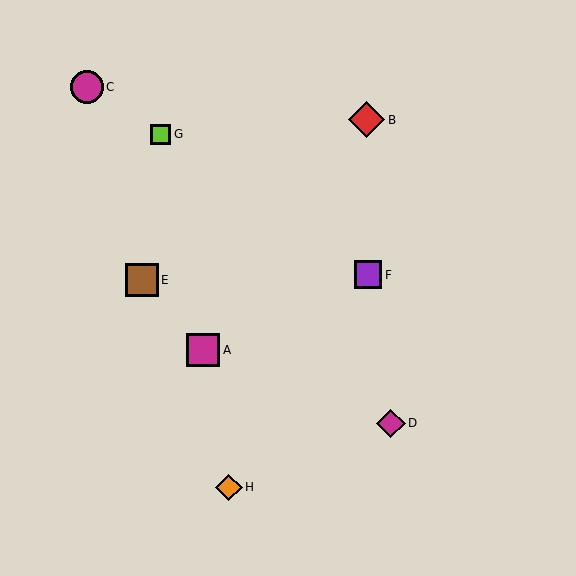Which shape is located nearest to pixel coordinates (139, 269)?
The brown square (labeled E) at (142, 280) is nearest to that location.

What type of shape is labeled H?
Shape H is an orange diamond.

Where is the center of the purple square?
The center of the purple square is at (368, 275).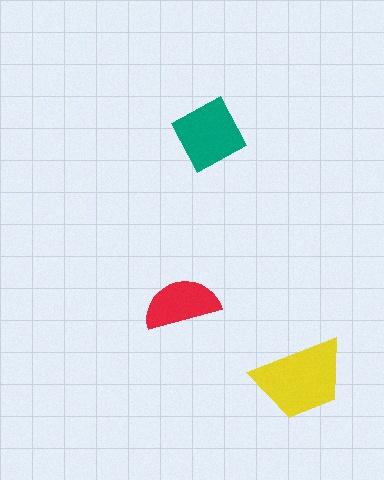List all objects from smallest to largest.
The red semicircle, the teal square, the yellow trapezoid.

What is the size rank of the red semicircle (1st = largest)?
3rd.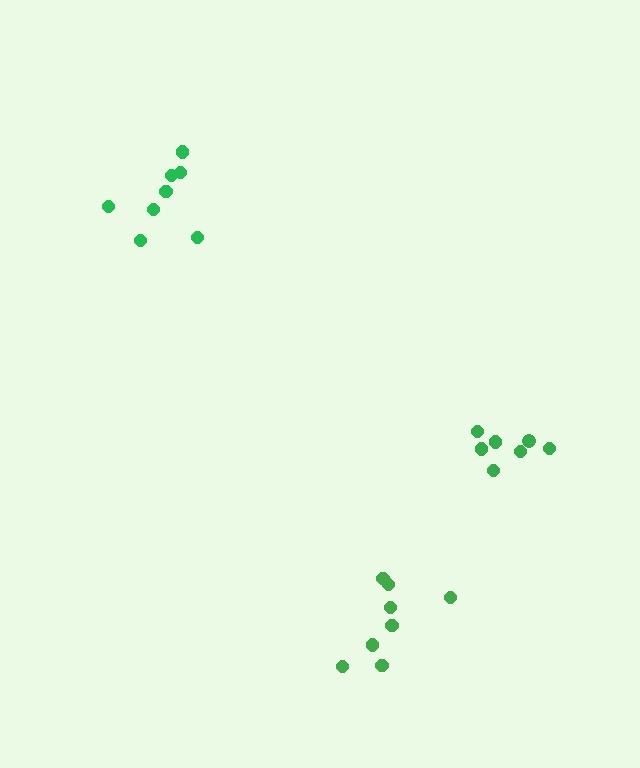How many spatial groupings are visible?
There are 3 spatial groupings.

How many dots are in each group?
Group 1: 8 dots, Group 2: 8 dots, Group 3: 7 dots (23 total).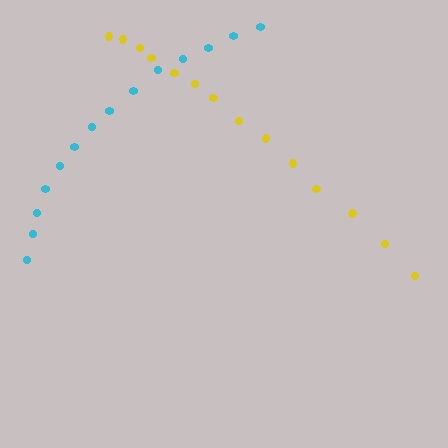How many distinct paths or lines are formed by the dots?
There are 2 distinct paths.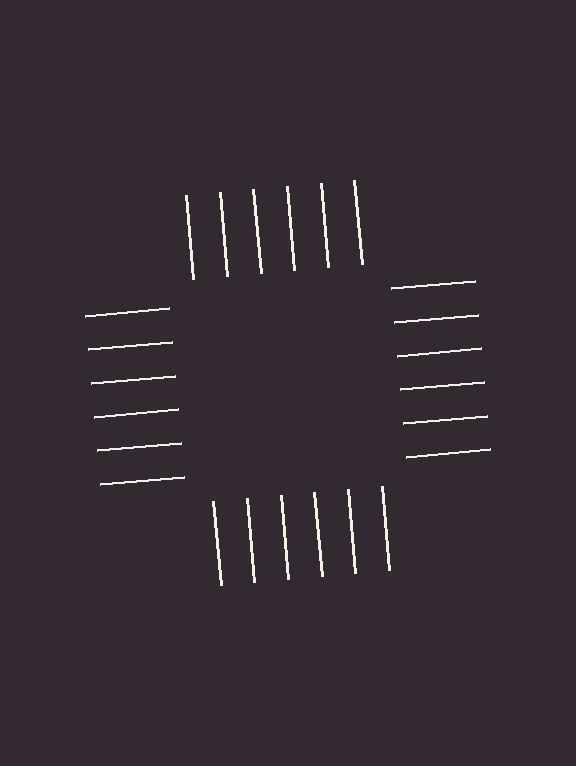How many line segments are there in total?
24 — 6 along each of the 4 edges.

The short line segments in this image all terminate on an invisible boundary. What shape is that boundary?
An illusory square — the line segments terminate on its edges but no continuous stroke is drawn.